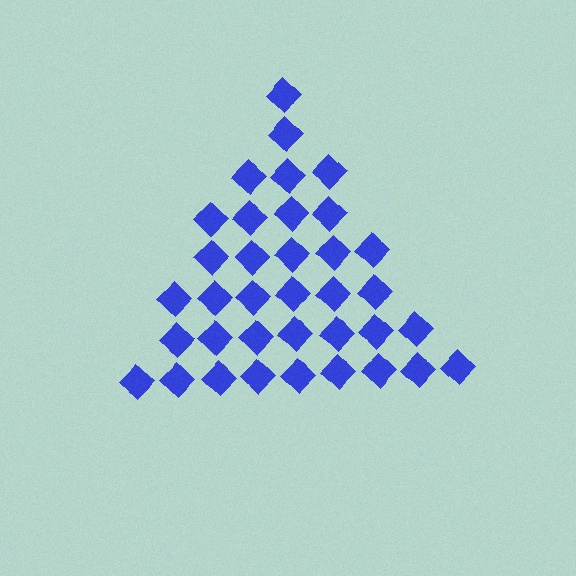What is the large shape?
The large shape is a triangle.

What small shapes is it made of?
It is made of small diamonds.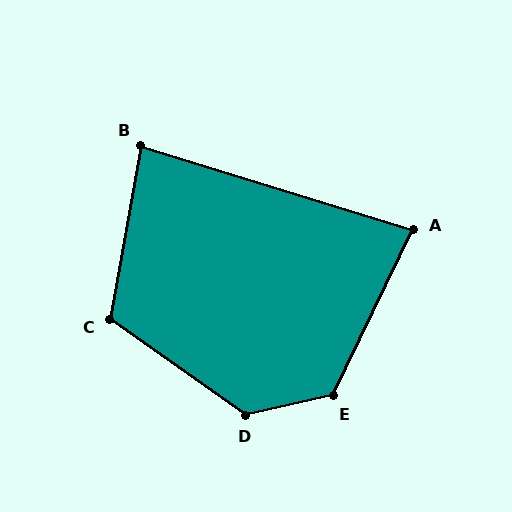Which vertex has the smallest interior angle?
A, at approximately 81 degrees.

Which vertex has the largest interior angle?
D, at approximately 132 degrees.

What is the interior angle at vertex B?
Approximately 83 degrees (acute).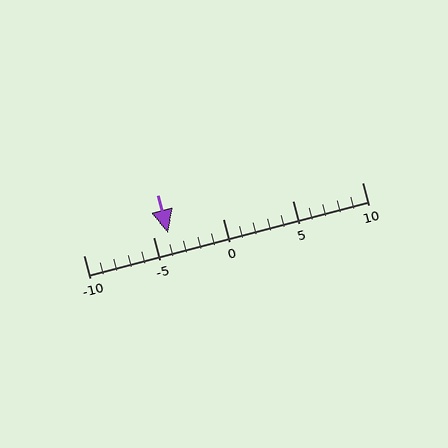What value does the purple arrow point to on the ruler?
The purple arrow points to approximately -4.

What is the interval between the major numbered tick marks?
The major tick marks are spaced 5 units apart.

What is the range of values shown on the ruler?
The ruler shows values from -10 to 10.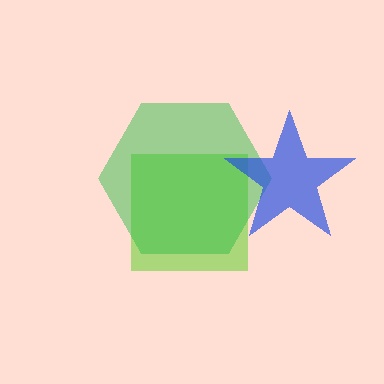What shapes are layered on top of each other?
The layered shapes are: a lime square, a green hexagon, a blue star.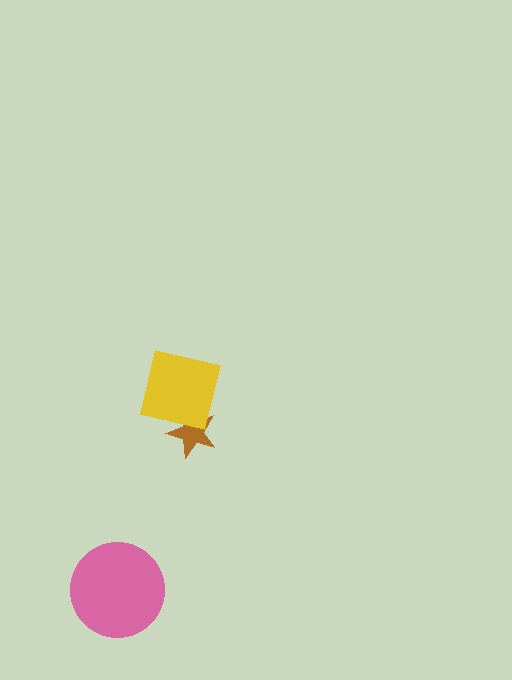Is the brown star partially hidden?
Yes, it is partially covered by another shape.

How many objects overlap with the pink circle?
0 objects overlap with the pink circle.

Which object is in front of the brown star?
The yellow square is in front of the brown star.